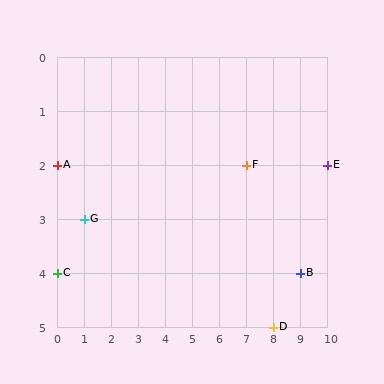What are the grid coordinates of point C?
Point C is at grid coordinates (0, 4).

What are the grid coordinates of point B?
Point B is at grid coordinates (9, 4).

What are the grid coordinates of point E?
Point E is at grid coordinates (10, 2).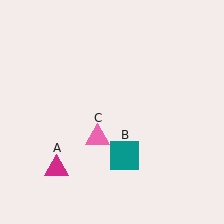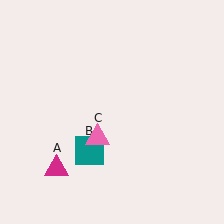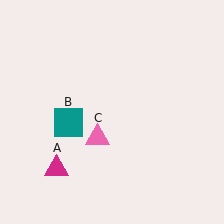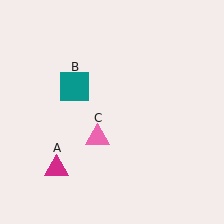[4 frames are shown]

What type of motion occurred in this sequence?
The teal square (object B) rotated clockwise around the center of the scene.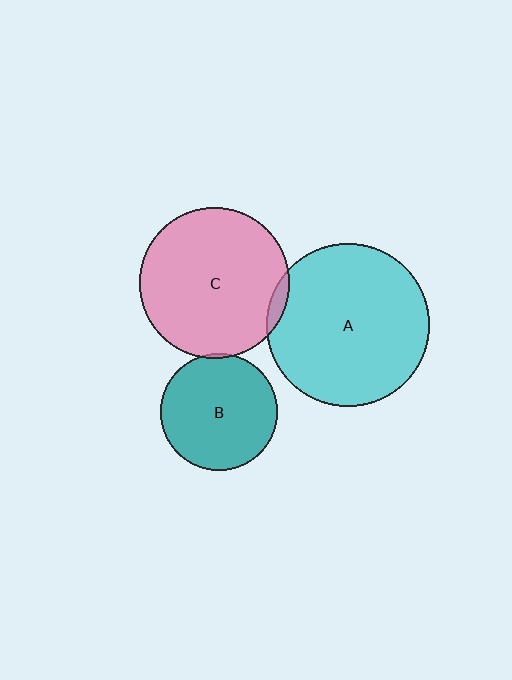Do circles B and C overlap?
Yes.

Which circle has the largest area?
Circle A (cyan).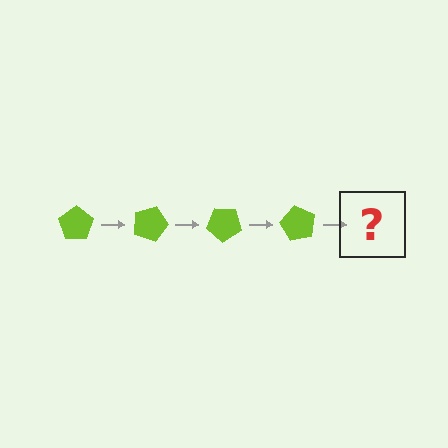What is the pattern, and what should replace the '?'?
The pattern is that the pentagon rotates 20 degrees each step. The '?' should be a lime pentagon rotated 80 degrees.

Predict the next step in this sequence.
The next step is a lime pentagon rotated 80 degrees.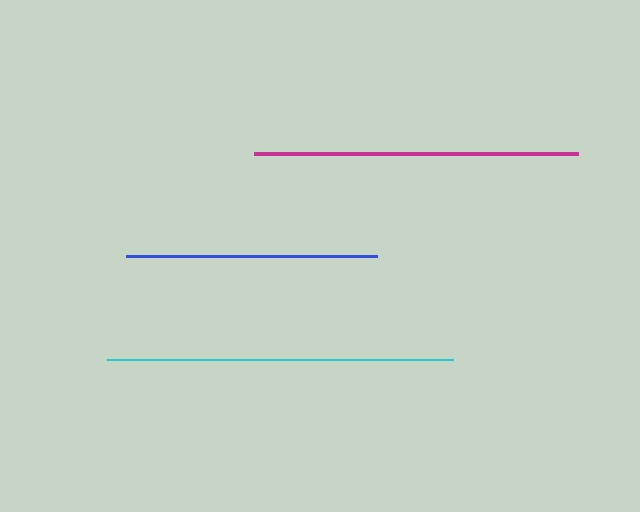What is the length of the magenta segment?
The magenta segment is approximately 324 pixels long.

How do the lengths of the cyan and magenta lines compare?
The cyan and magenta lines are approximately the same length.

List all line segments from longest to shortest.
From longest to shortest: cyan, magenta, blue.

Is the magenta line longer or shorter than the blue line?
The magenta line is longer than the blue line.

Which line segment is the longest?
The cyan line is the longest at approximately 346 pixels.